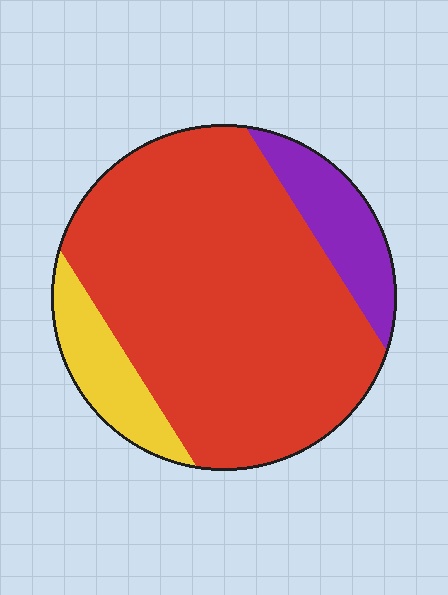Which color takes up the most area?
Red, at roughly 75%.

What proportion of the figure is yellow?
Yellow covers roughly 10% of the figure.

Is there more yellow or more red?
Red.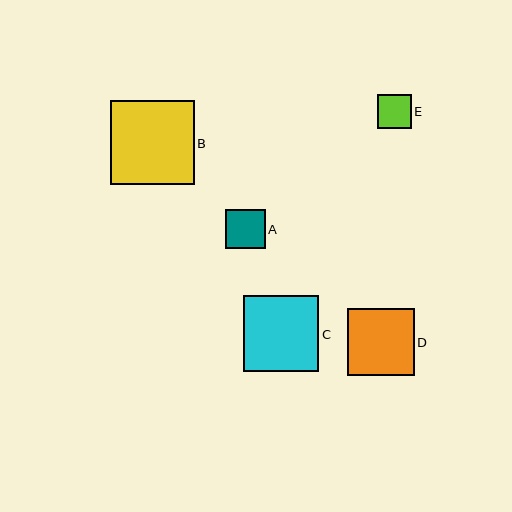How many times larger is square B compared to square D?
Square B is approximately 1.3 times the size of square D.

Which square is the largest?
Square B is the largest with a size of approximately 84 pixels.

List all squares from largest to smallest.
From largest to smallest: B, C, D, A, E.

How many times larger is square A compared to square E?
Square A is approximately 1.2 times the size of square E.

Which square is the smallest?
Square E is the smallest with a size of approximately 34 pixels.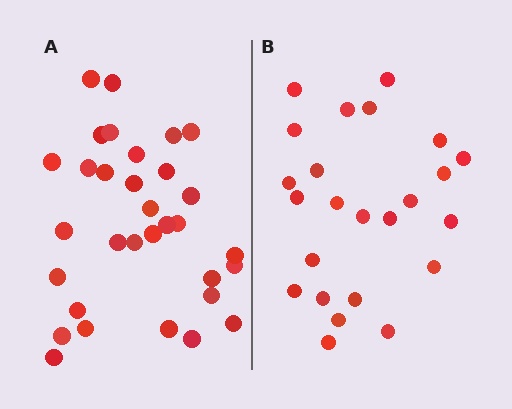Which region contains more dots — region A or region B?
Region A (the left region) has more dots.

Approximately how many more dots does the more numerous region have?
Region A has roughly 8 or so more dots than region B.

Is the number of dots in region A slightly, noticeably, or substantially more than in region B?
Region A has noticeably more, but not dramatically so. The ratio is roughly 1.3 to 1.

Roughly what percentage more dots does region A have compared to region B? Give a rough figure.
About 35% more.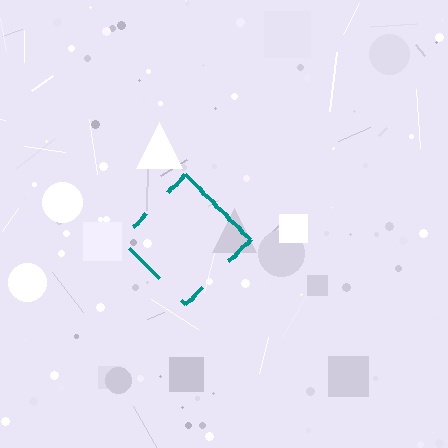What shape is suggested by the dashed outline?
The dashed outline suggests a diamond.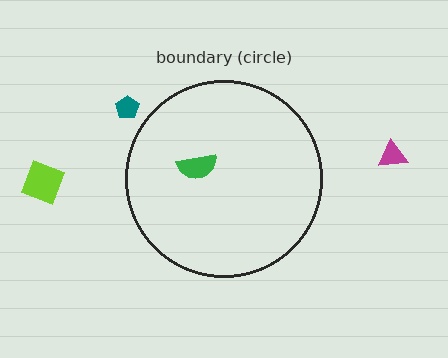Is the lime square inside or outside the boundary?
Outside.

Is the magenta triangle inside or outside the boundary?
Outside.